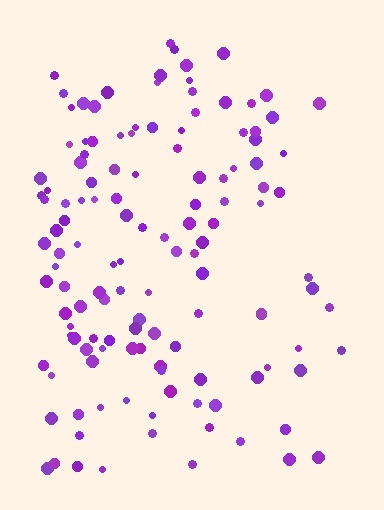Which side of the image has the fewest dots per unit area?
The right.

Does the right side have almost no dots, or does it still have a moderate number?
Still a moderate number, just noticeably fewer than the left.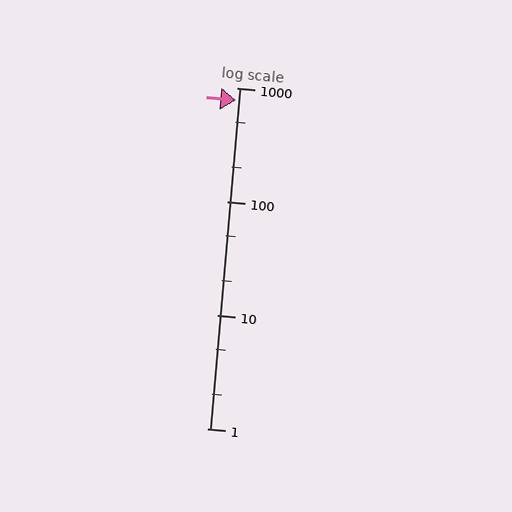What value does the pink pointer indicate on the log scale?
The pointer indicates approximately 780.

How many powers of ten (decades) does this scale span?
The scale spans 3 decades, from 1 to 1000.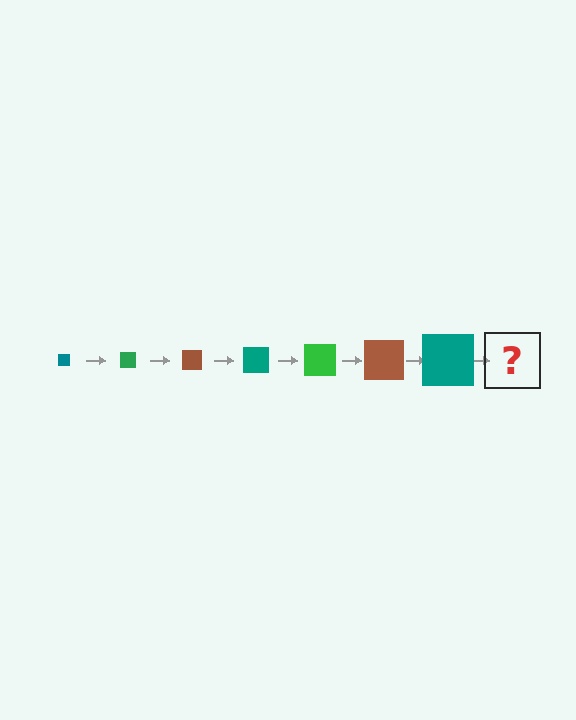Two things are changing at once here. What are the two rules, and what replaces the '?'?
The two rules are that the square grows larger each step and the color cycles through teal, green, and brown. The '?' should be a green square, larger than the previous one.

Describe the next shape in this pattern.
It should be a green square, larger than the previous one.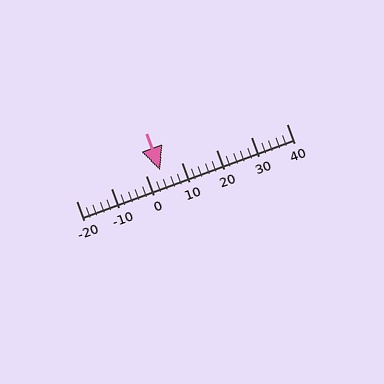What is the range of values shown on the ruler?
The ruler shows values from -20 to 40.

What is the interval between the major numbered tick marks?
The major tick marks are spaced 10 units apart.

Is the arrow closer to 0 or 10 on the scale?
The arrow is closer to 0.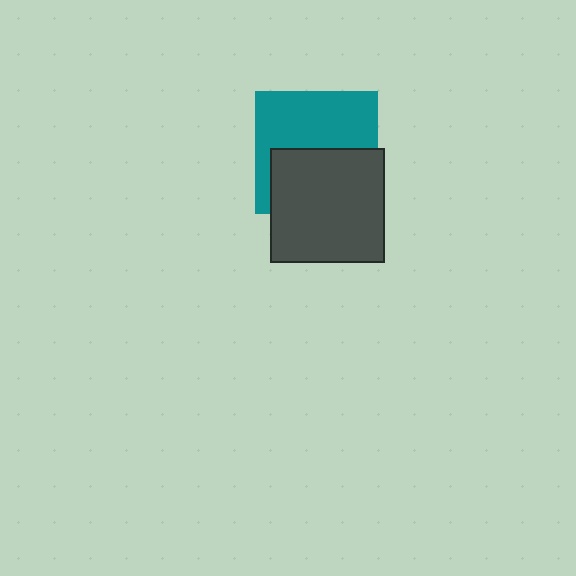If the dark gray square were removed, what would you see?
You would see the complete teal square.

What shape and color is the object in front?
The object in front is a dark gray square.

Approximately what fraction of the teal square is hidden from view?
Roughly 48% of the teal square is hidden behind the dark gray square.